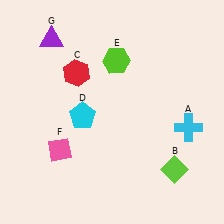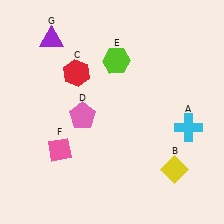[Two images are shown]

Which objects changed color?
B changed from lime to yellow. D changed from cyan to pink.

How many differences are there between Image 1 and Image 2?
There are 2 differences between the two images.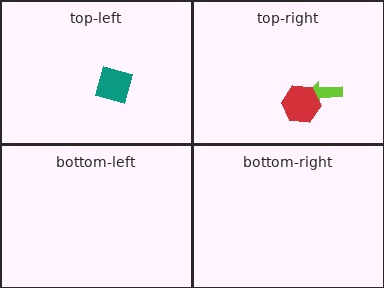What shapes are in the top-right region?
The lime arrow, the red hexagon.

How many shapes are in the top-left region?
1.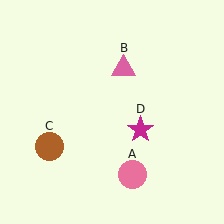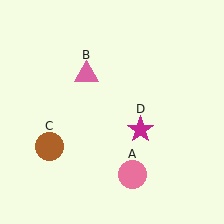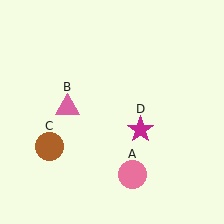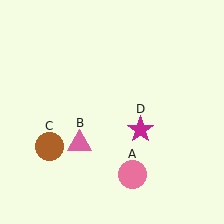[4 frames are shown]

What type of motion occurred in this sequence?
The pink triangle (object B) rotated counterclockwise around the center of the scene.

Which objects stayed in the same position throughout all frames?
Pink circle (object A) and brown circle (object C) and magenta star (object D) remained stationary.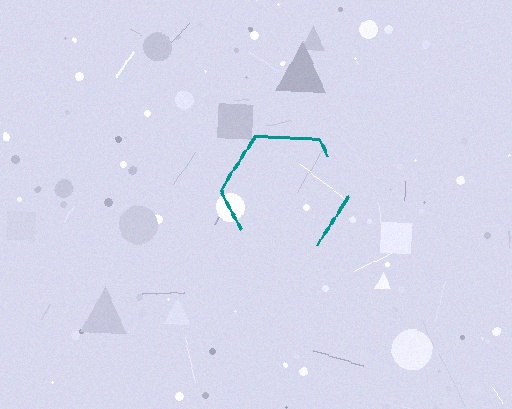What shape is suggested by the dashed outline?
The dashed outline suggests a hexagon.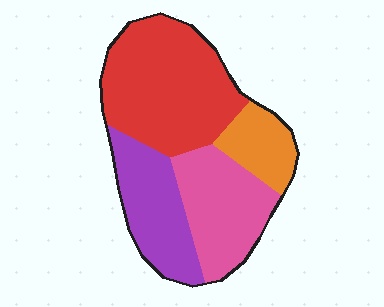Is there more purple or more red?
Red.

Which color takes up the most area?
Red, at roughly 40%.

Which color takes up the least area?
Orange, at roughly 15%.